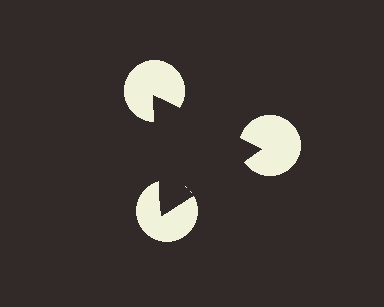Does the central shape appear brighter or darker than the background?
It typically appears slightly darker than the background, even though no actual brightness change is drawn.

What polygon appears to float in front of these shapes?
An illusory triangle — its edges are inferred from the aligned wedge cuts in the pac-man discs, not physically drawn.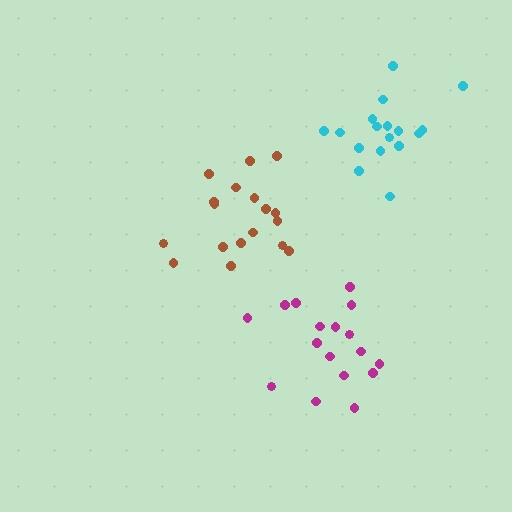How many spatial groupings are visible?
There are 3 spatial groupings.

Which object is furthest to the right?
The cyan cluster is rightmost.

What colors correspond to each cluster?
The clusters are colored: brown, magenta, cyan.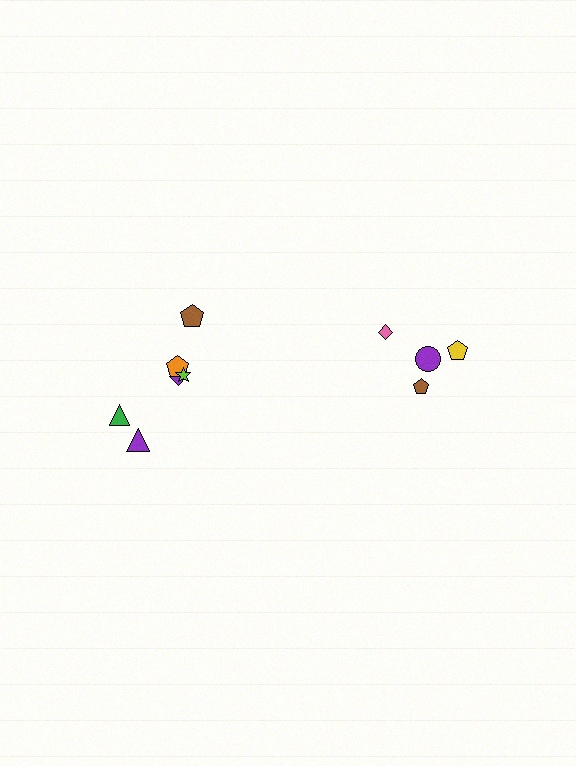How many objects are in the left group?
There are 6 objects.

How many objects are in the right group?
There are 4 objects.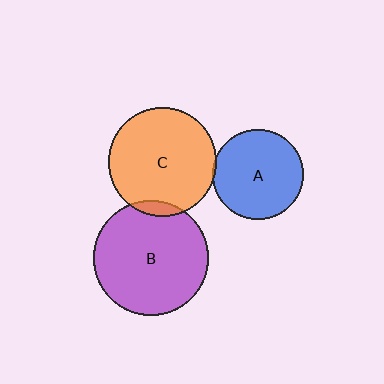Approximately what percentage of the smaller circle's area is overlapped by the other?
Approximately 5%.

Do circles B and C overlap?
Yes.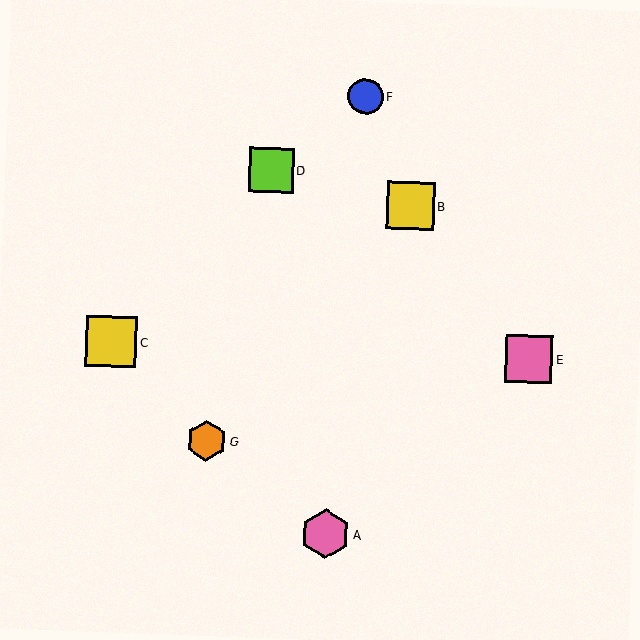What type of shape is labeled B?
Shape B is a yellow square.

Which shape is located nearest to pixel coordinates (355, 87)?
The blue circle (labeled F) at (366, 97) is nearest to that location.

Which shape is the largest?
The yellow square (labeled C) is the largest.